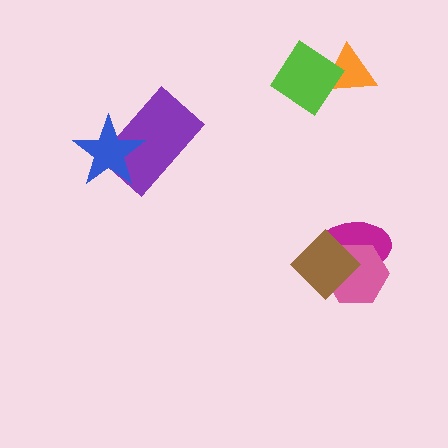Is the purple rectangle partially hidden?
Yes, it is partially covered by another shape.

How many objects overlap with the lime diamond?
1 object overlaps with the lime diamond.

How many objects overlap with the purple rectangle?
1 object overlaps with the purple rectangle.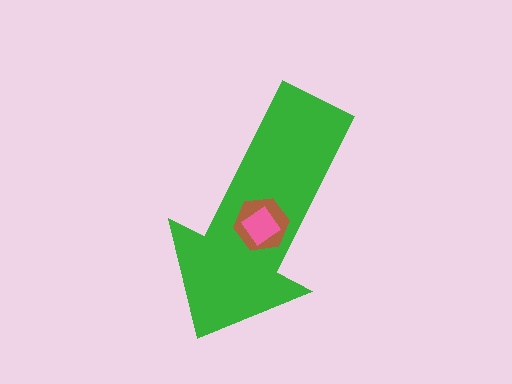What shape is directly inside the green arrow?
The brown hexagon.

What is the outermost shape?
The green arrow.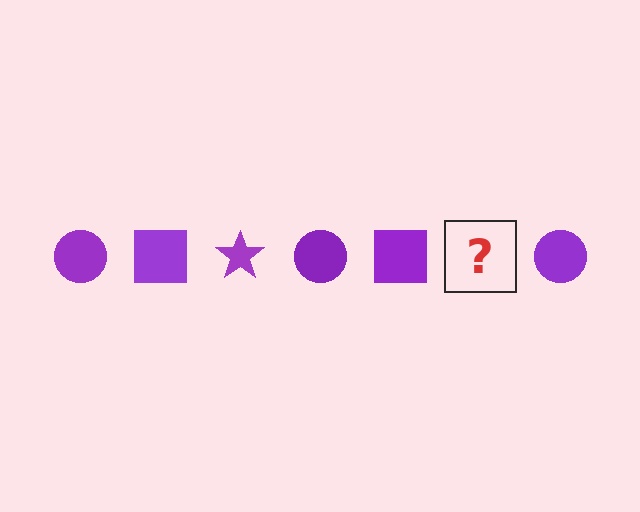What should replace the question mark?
The question mark should be replaced with a purple star.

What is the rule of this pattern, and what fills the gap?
The rule is that the pattern cycles through circle, square, star shapes in purple. The gap should be filled with a purple star.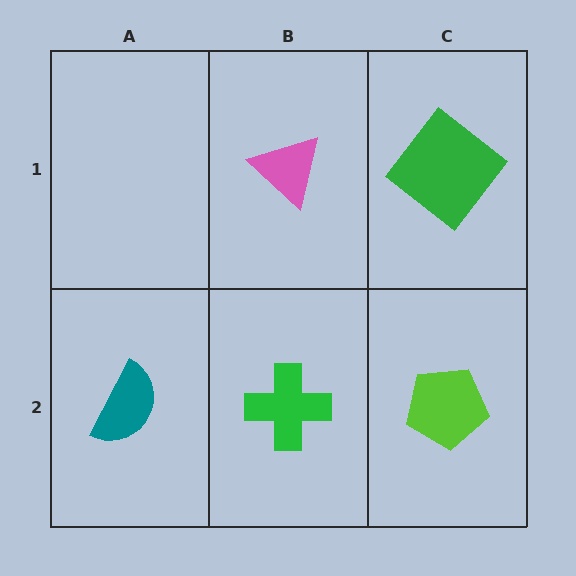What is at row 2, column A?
A teal semicircle.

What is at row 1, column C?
A green diamond.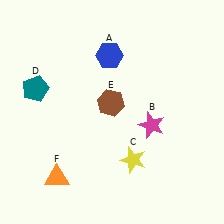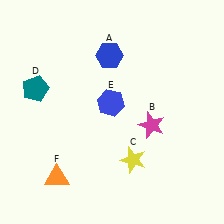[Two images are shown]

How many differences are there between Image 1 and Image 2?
There is 1 difference between the two images.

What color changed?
The hexagon (E) changed from brown in Image 1 to blue in Image 2.